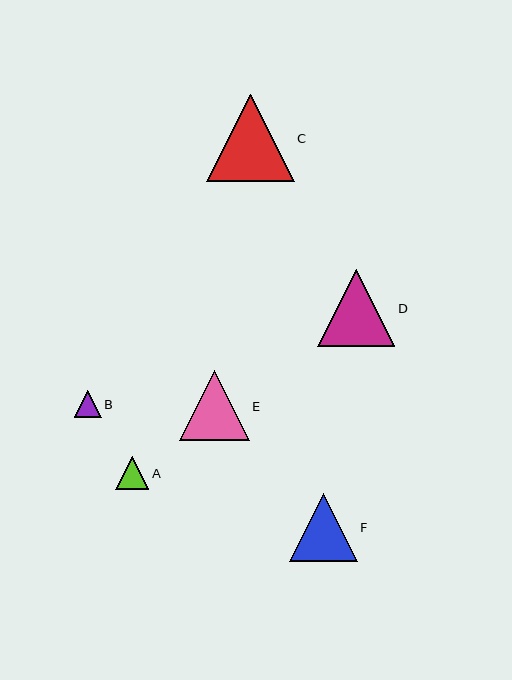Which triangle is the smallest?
Triangle B is the smallest with a size of approximately 27 pixels.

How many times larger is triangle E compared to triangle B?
Triangle E is approximately 2.6 times the size of triangle B.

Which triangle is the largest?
Triangle C is the largest with a size of approximately 88 pixels.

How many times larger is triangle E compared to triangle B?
Triangle E is approximately 2.6 times the size of triangle B.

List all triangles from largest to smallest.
From largest to smallest: C, D, E, F, A, B.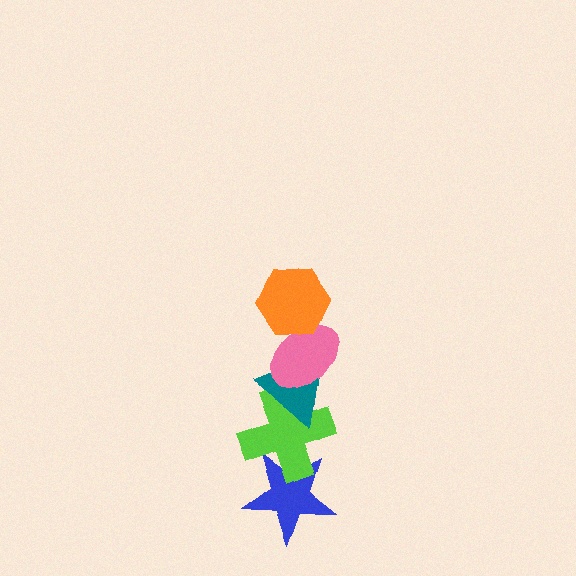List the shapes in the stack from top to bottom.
From top to bottom: the orange hexagon, the pink ellipse, the teal triangle, the lime cross, the blue star.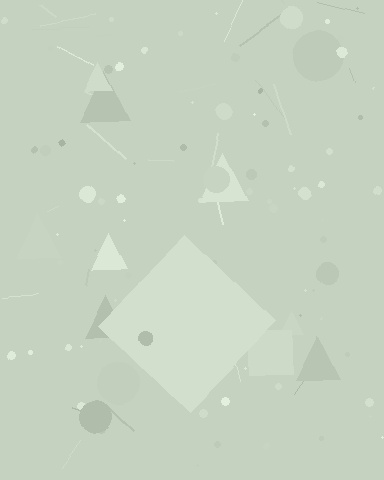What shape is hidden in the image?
A diamond is hidden in the image.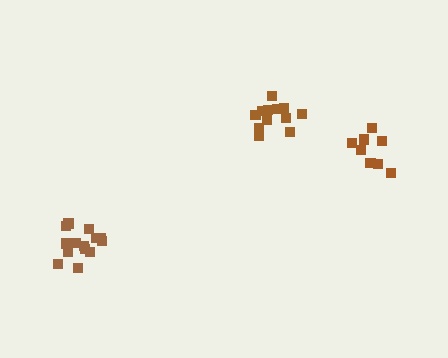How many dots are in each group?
Group 1: 8 dots, Group 2: 14 dots, Group 3: 12 dots (34 total).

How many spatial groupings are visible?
There are 3 spatial groupings.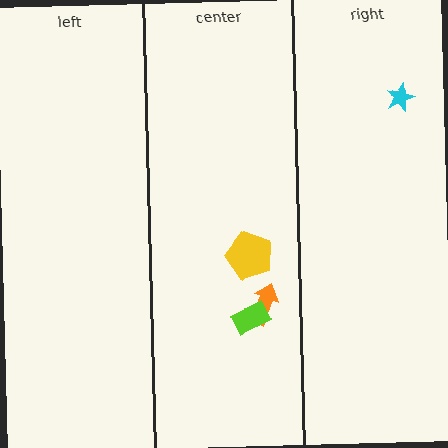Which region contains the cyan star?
The right region.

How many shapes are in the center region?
3.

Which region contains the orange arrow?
The center region.